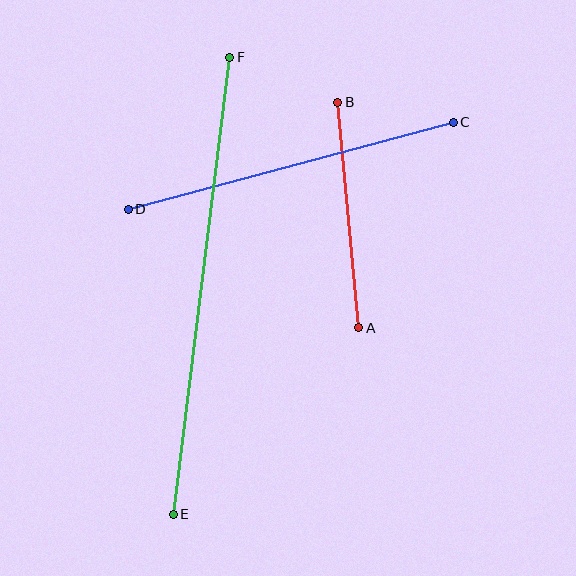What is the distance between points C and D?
The distance is approximately 336 pixels.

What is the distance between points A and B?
The distance is approximately 226 pixels.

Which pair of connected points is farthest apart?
Points E and F are farthest apart.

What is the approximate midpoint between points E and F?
The midpoint is at approximately (202, 286) pixels.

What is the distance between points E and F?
The distance is approximately 460 pixels.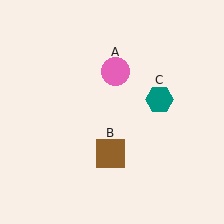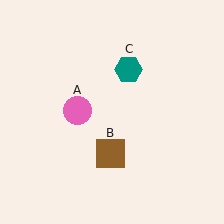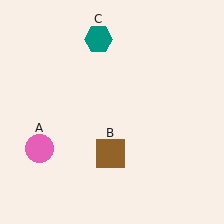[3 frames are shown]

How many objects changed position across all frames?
2 objects changed position: pink circle (object A), teal hexagon (object C).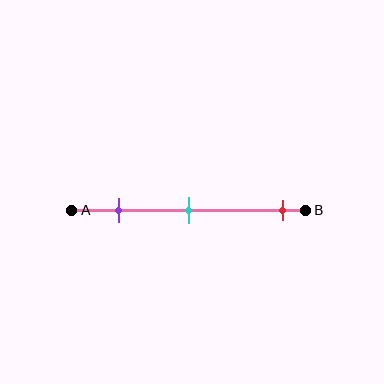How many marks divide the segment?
There are 3 marks dividing the segment.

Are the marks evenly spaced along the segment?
No, the marks are not evenly spaced.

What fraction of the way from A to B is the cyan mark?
The cyan mark is approximately 50% (0.5) of the way from A to B.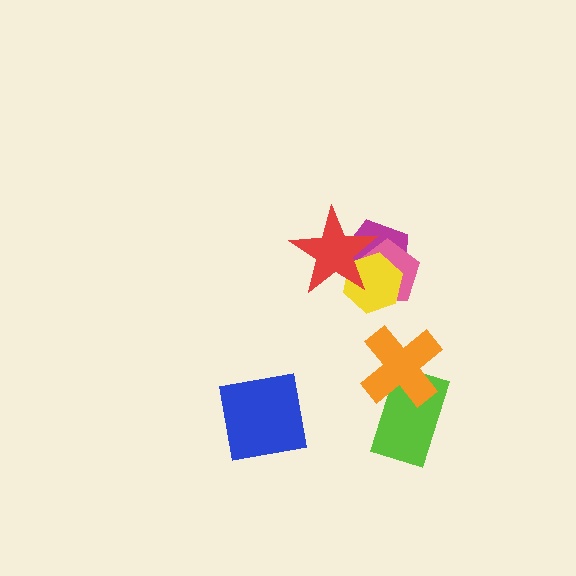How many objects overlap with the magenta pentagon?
3 objects overlap with the magenta pentagon.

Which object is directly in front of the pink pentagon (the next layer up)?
The yellow hexagon is directly in front of the pink pentagon.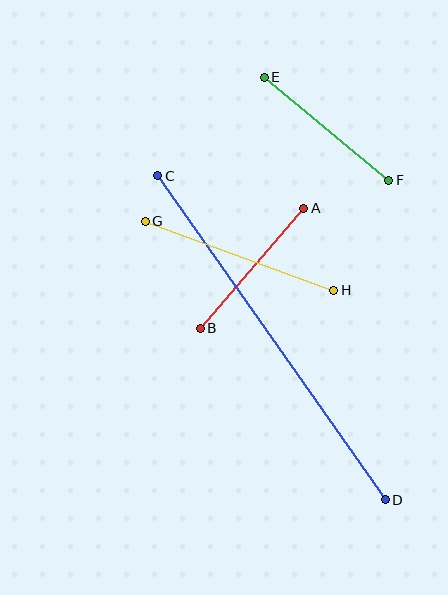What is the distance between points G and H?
The distance is approximately 201 pixels.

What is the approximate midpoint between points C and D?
The midpoint is at approximately (271, 338) pixels.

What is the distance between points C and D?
The distance is approximately 396 pixels.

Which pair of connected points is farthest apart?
Points C and D are farthest apart.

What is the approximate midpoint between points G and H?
The midpoint is at approximately (240, 256) pixels.